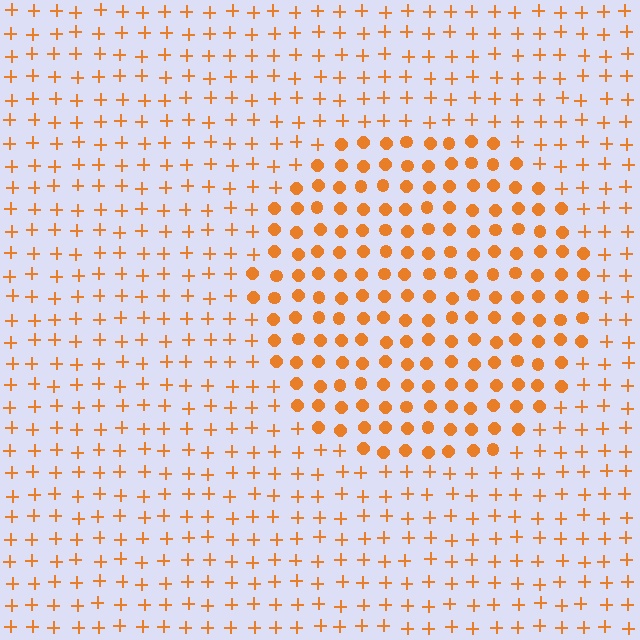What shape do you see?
I see a circle.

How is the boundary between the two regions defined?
The boundary is defined by a change in element shape: circles inside vs. plus signs outside. All elements share the same color and spacing.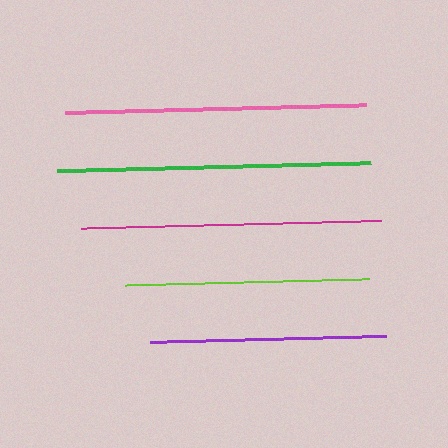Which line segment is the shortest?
The purple line is the shortest at approximately 236 pixels.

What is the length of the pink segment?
The pink segment is approximately 301 pixels long.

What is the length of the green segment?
The green segment is approximately 313 pixels long.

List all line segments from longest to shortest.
From longest to shortest: green, pink, magenta, lime, purple.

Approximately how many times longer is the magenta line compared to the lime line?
The magenta line is approximately 1.2 times the length of the lime line.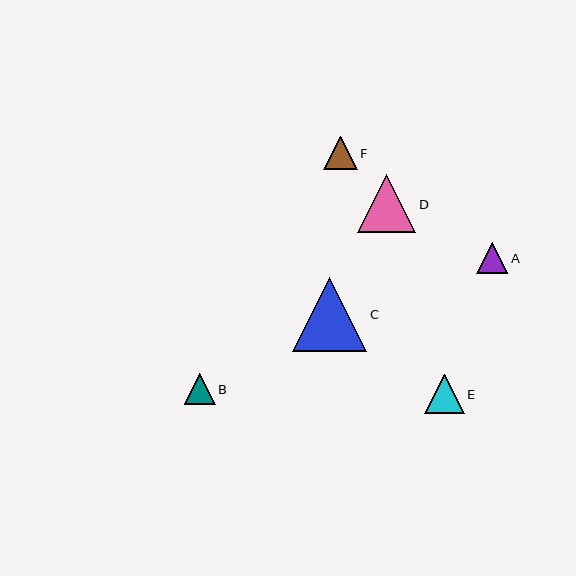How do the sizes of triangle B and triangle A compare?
Triangle B and triangle A are approximately the same size.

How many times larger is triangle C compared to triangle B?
Triangle C is approximately 2.4 times the size of triangle B.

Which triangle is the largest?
Triangle C is the largest with a size of approximately 74 pixels.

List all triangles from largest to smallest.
From largest to smallest: C, D, E, F, B, A.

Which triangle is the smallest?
Triangle A is the smallest with a size of approximately 31 pixels.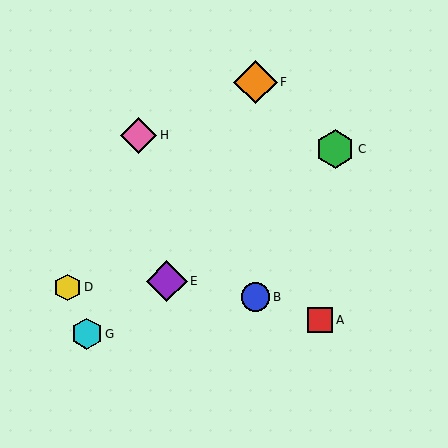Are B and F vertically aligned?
Yes, both are at x≈256.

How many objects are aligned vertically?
2 objects (B, F) are aligned vertically.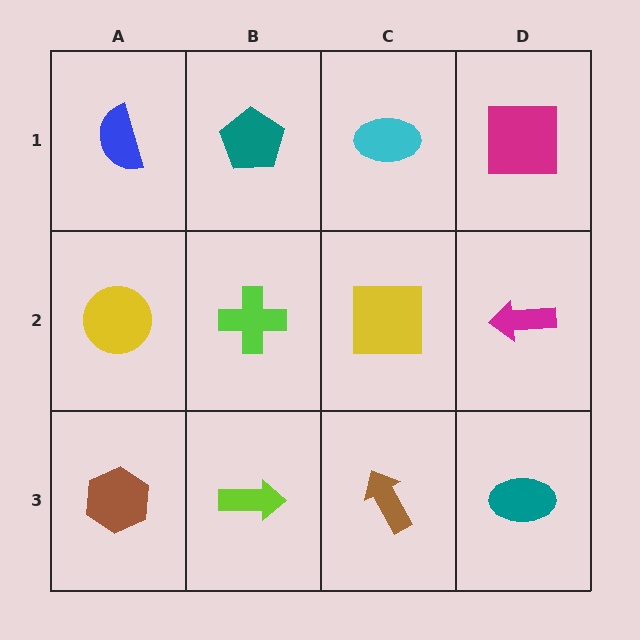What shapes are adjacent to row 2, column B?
A teal pentagon (row 1, column B), a lime arrow (row 3, column B), a yellow circle (row 2, column A), a yellow square (row 2, column C).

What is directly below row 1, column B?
A lime cross.